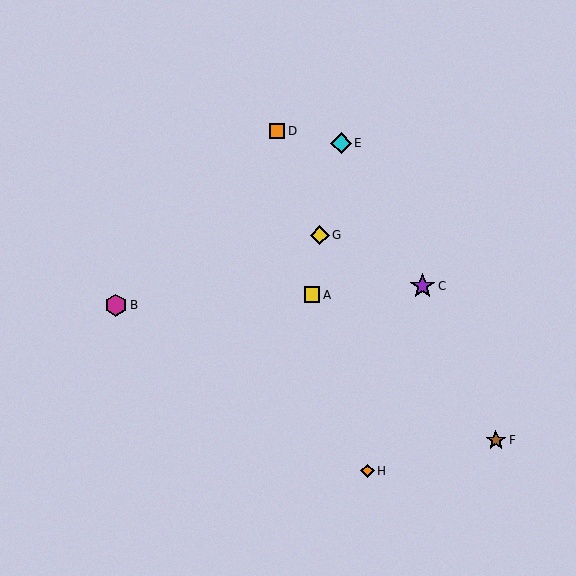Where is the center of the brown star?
The center of the brown star is at (496, 440).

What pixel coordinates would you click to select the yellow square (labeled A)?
Click at (312, 295) to select the yellow square A.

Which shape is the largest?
The purple star (labeled C) is the largest.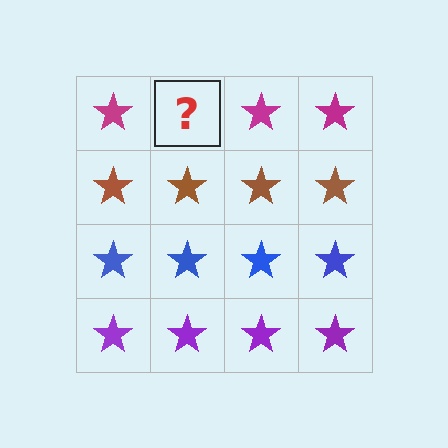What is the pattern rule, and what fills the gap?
The rule is that each row has a consistent color. The gap should be filled with a magenta star.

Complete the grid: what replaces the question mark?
The question mark should be replaced with a magenta star.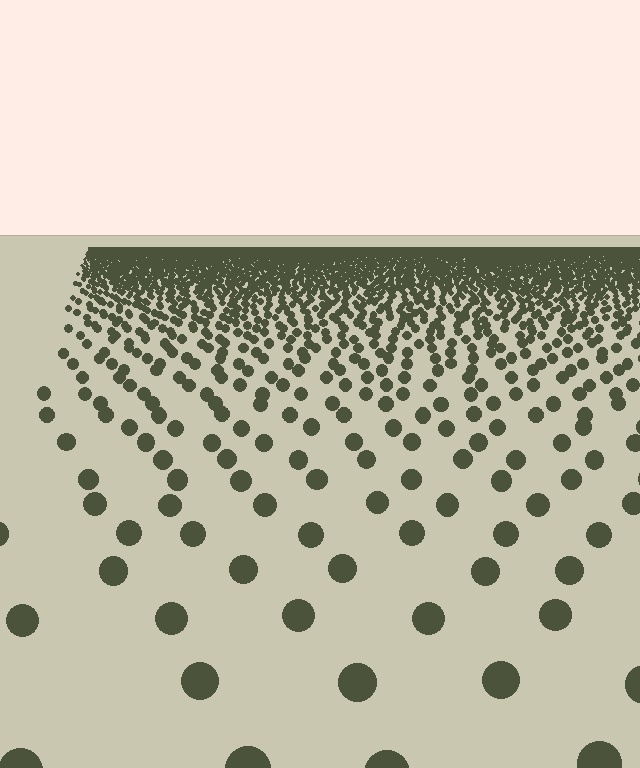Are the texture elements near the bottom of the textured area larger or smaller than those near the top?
Larger. Near the bottom, elements are closer to the viewer and appear at a bigger on-screen size.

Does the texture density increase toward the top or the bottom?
Density increases toward the top.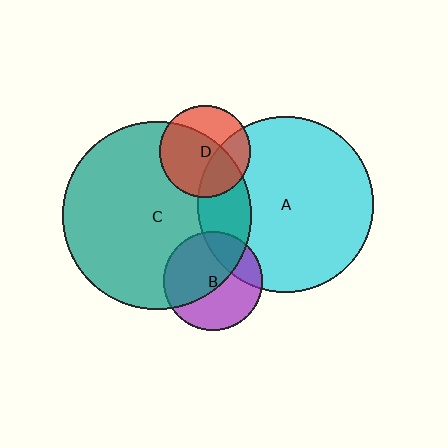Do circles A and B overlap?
Yes.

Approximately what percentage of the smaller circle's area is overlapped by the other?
Approximately 25%.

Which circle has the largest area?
Circle C (teal).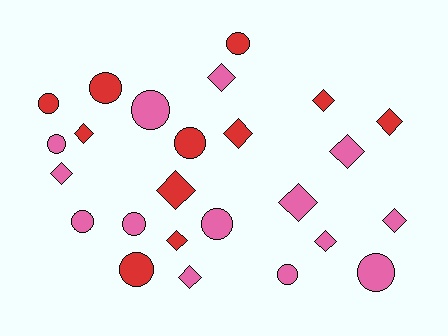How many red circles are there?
There are 5 red circles.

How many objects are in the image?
There are 25 objects.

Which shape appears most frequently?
Diamond, with 13 objects.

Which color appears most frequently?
Pink, with 14 objects.